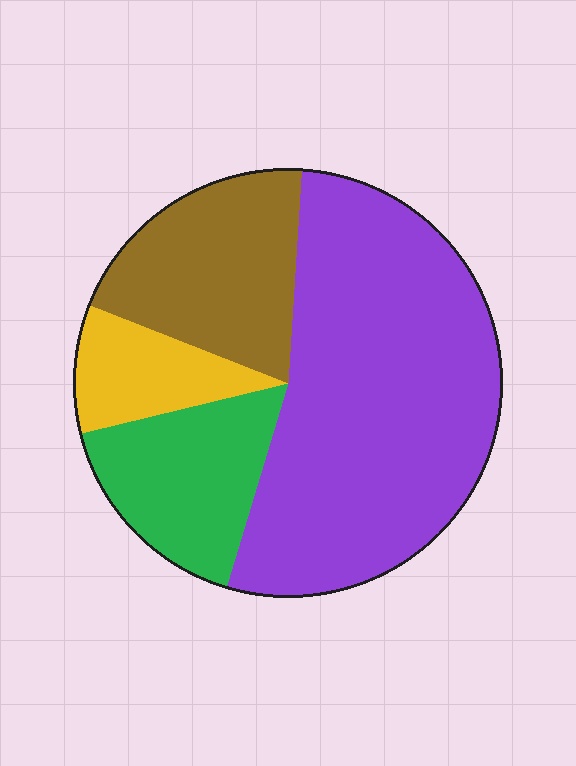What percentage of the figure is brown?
Brown covers 20% of the figure.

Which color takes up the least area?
Yellow, at roughly 10%.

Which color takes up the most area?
Purple, at roughly 55%.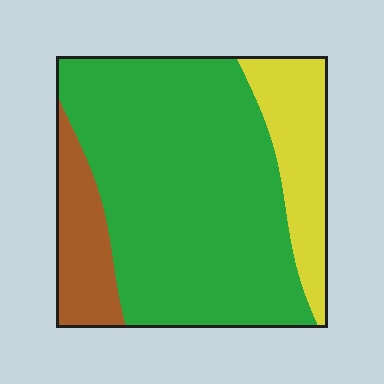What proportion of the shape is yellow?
Yellow covers around 20% of the shape.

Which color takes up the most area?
Green, at roughly 70%.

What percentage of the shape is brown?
Brown covers roughly 15% of the shape.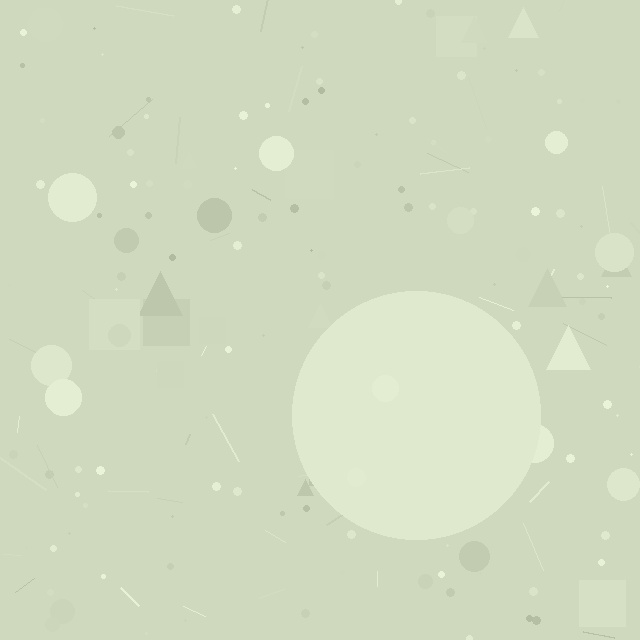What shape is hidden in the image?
A circle is hidden in the image.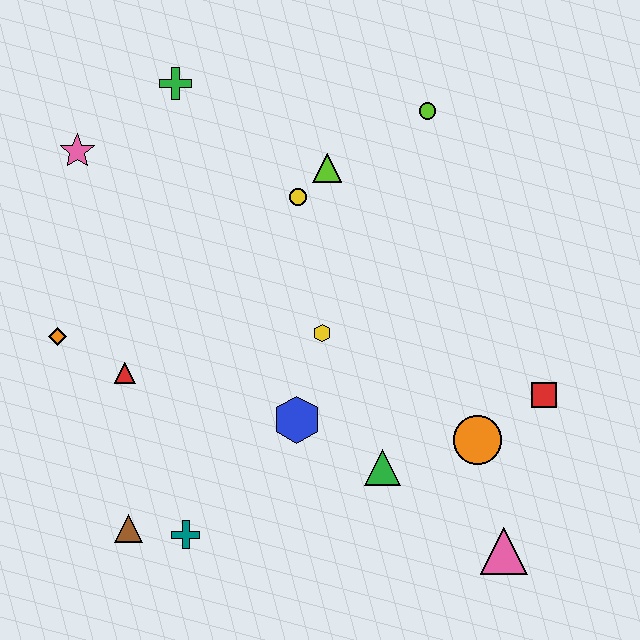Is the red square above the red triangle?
No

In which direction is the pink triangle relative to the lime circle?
The pink triangle is below the lime circle.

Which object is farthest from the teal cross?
The lime circle is farthest from the teal cross.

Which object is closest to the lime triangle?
The yellow circle is closest to the lime triangle.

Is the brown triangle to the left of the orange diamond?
No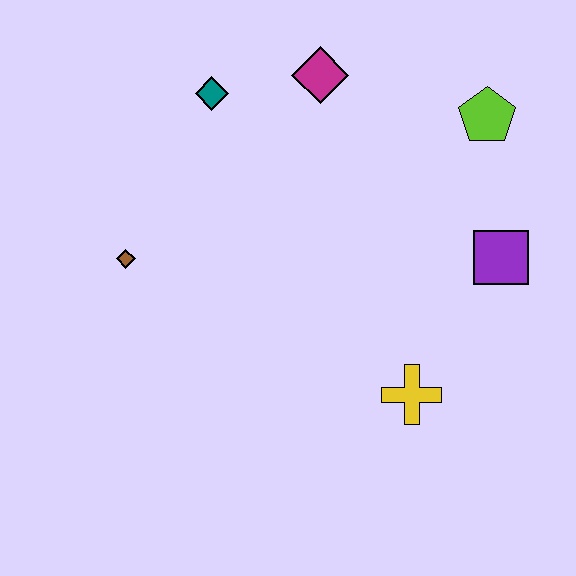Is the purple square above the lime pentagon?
No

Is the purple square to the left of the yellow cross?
No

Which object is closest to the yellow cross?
The purple square is closest to the yellow cross.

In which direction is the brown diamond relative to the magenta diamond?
The brown diamond is to the left of the magenta diamond.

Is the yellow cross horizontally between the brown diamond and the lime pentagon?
Yes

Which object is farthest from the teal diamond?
The yellow cross is farthest from the teal diamond.